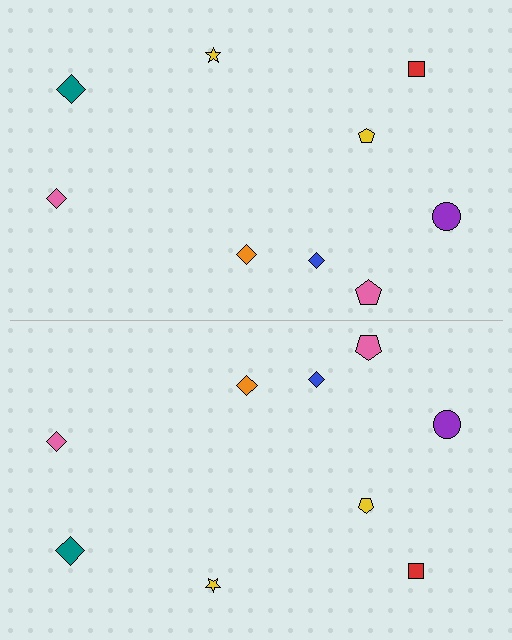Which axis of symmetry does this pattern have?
The pattern has a horizontal axis of symmetry running through the center of the image.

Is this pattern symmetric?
Yes, this pattern has bilateral (reflection) symmetry.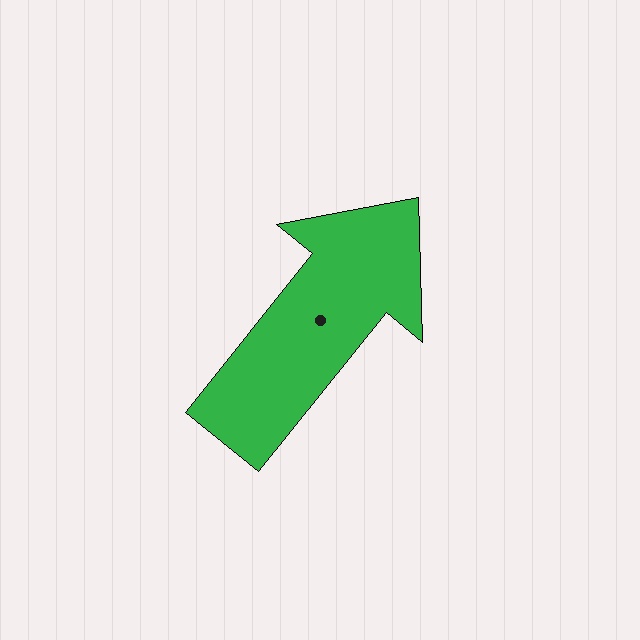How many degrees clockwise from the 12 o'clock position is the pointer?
Approximately 39 degrees.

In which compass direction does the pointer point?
Northeast.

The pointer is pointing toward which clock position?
Roughly 1 o'clock.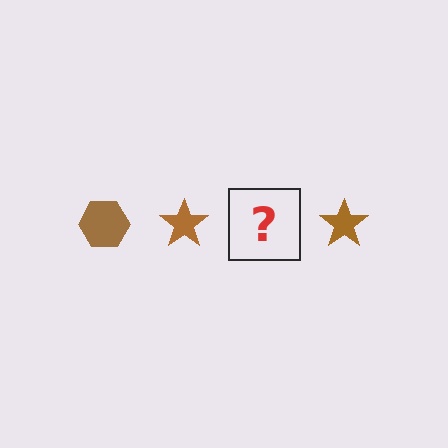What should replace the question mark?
The question mark should be replaced with a brown hexagon.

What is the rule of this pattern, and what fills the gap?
The rule is that the pattern cycles through hexagon, star shapes in brown. The gap should be filled with a brown hexagon.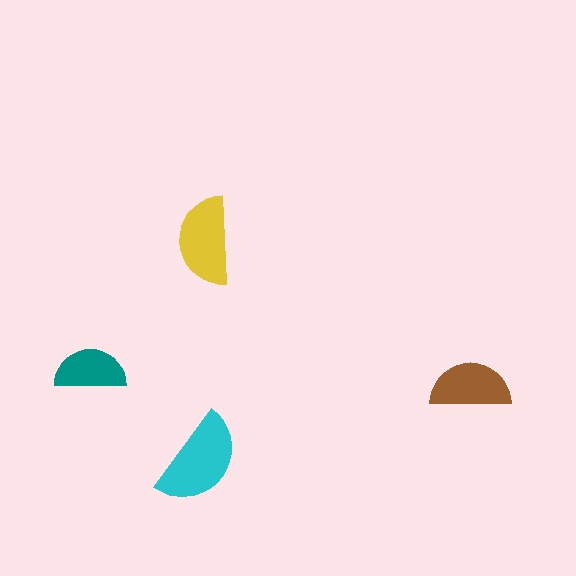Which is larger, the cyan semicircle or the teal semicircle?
The cyan one.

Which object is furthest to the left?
The teal semicircle is leftmost.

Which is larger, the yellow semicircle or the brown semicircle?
The yellow one.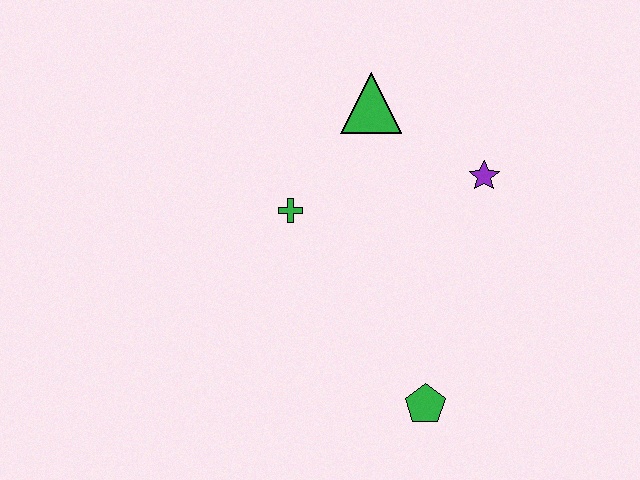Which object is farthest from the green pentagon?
The green triangle is farthest from the green pentagon.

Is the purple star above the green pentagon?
Yes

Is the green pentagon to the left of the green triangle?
No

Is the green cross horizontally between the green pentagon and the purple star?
No